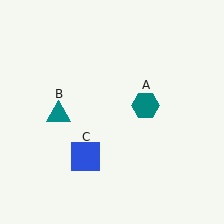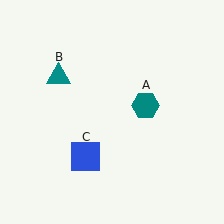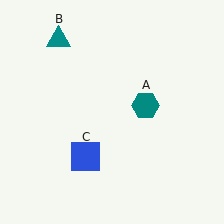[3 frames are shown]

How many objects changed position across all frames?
1 object changed position: teal triangle (object B).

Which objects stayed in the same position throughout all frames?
Teal hexagon (object A) and blue square (object C) remained stationary.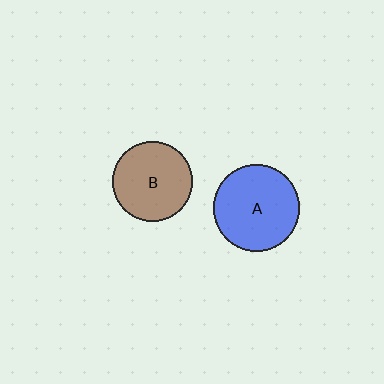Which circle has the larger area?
Circle A (blue).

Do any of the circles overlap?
No, none of the circles overlap.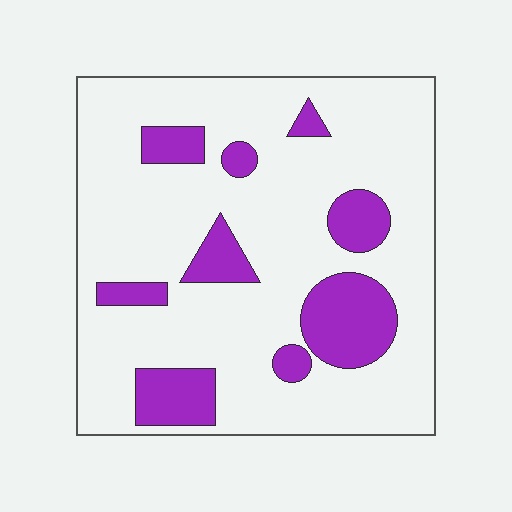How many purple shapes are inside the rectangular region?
9.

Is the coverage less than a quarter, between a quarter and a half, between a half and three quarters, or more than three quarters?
Less than a quarter.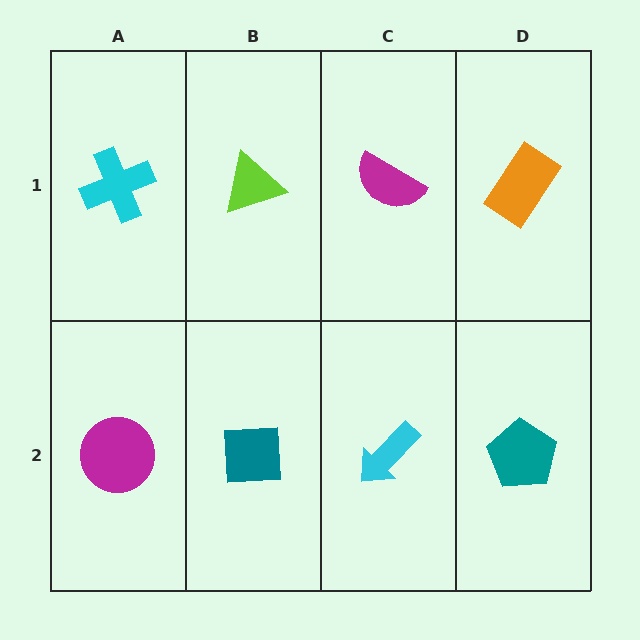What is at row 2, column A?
A magenta circle.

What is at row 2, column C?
A cyan arrow.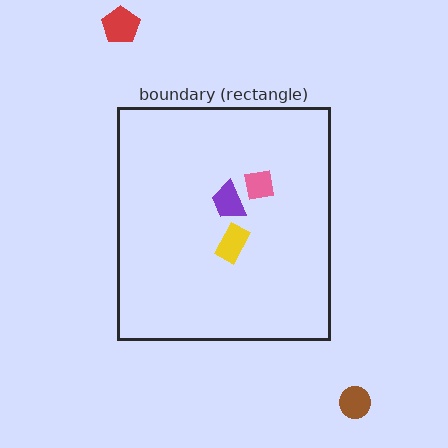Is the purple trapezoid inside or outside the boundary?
Inside.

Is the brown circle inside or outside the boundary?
Outside.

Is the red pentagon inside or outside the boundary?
Outside.